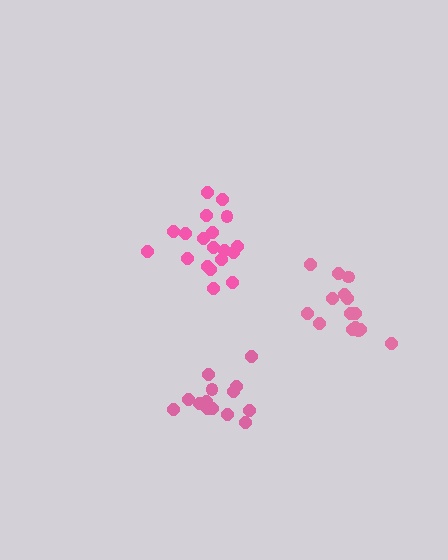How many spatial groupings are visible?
There are 3 spatial groupings.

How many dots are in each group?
Group 1: 14 dots, Group 2: 19 dots, Group 3: 15 dots (48 total).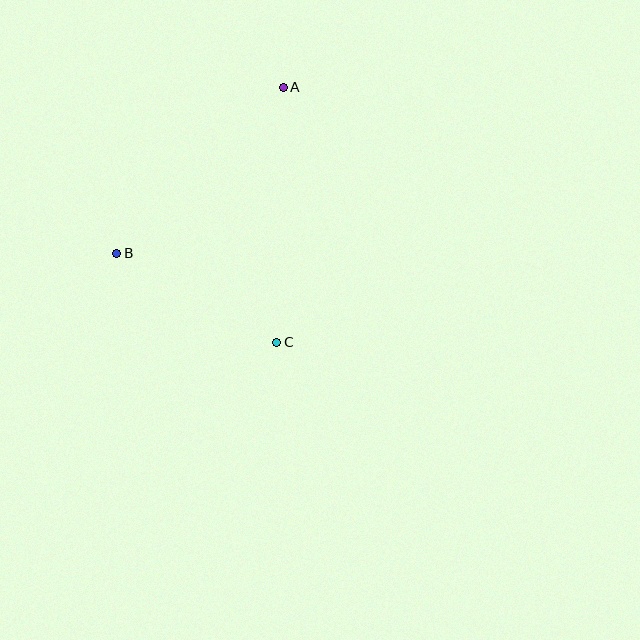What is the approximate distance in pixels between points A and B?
The distance between A and B is approximately 235 pixels.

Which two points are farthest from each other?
Points A and C are farthest from each other.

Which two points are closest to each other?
Points B and C are closest to each other.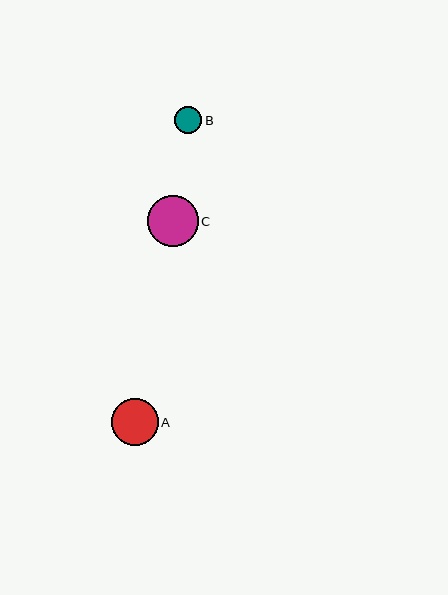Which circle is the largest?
Circle C is the largest with a size of approximately 51 pixels.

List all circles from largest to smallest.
From largest to smallest: C, A, B.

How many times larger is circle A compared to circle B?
Circle A is approximately 1.7 times the size of circle B.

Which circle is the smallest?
Circle B is the smallest with a size of approximately 27 pixels.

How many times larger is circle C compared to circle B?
Circle C is approximately 1.9 times the size of circle B.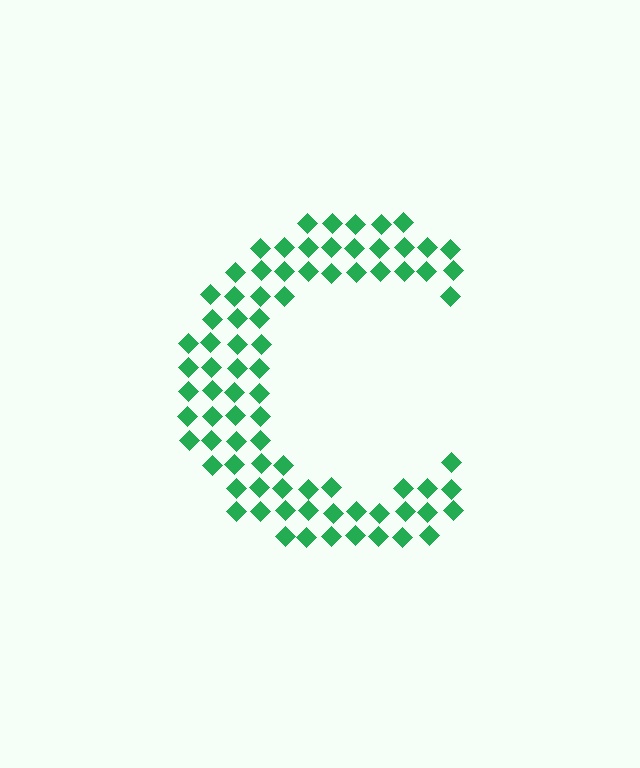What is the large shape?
The large shape is the letter C.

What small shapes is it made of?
It is made of small diamonds.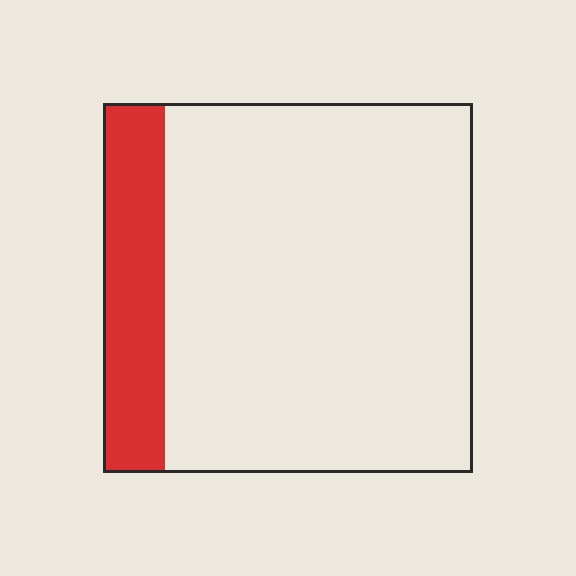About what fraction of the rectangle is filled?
About one sixth (1/6).